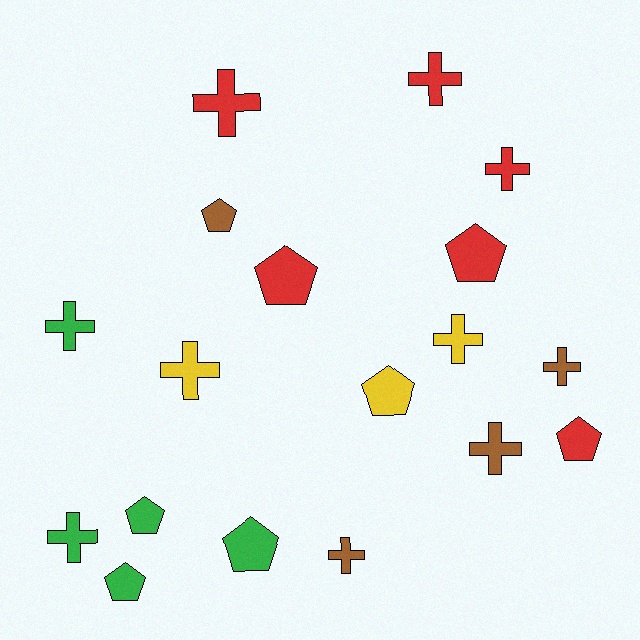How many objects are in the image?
There are 18 objects.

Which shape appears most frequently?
Cross, with 10 objects.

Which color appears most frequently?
Red, with 6 objects.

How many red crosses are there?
There are 3 red crosses.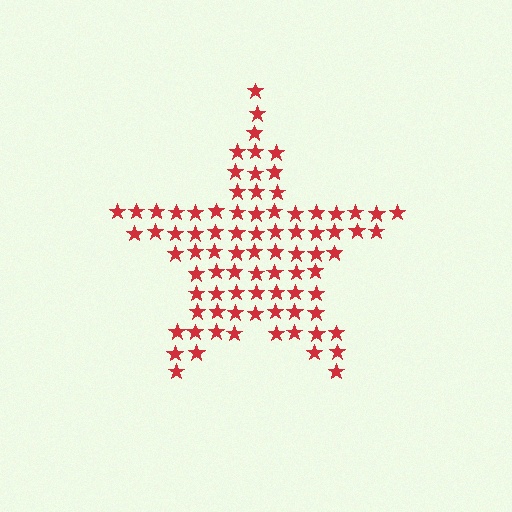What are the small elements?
The small elements are stars.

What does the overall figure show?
The overall figure shows a star.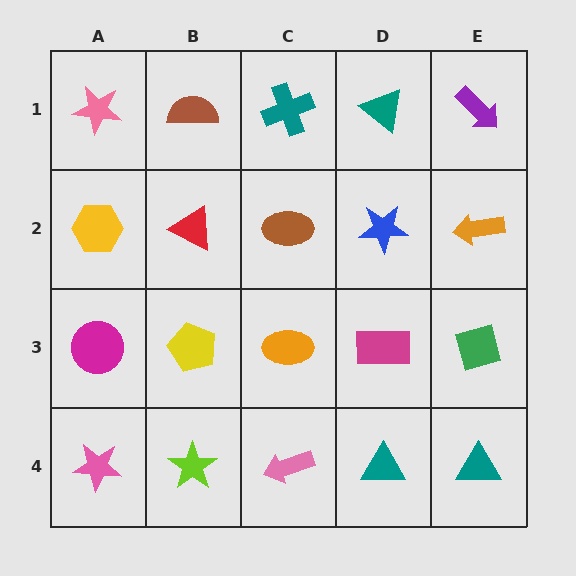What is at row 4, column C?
A pink arrow.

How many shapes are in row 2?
5 shapes.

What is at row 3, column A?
A magenta circle.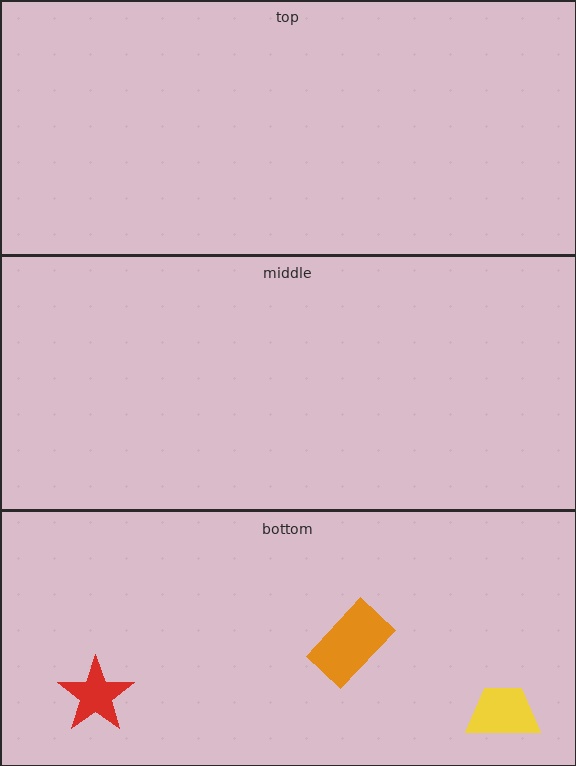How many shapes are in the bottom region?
3.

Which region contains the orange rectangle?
The bottom region.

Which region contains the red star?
The bottom region.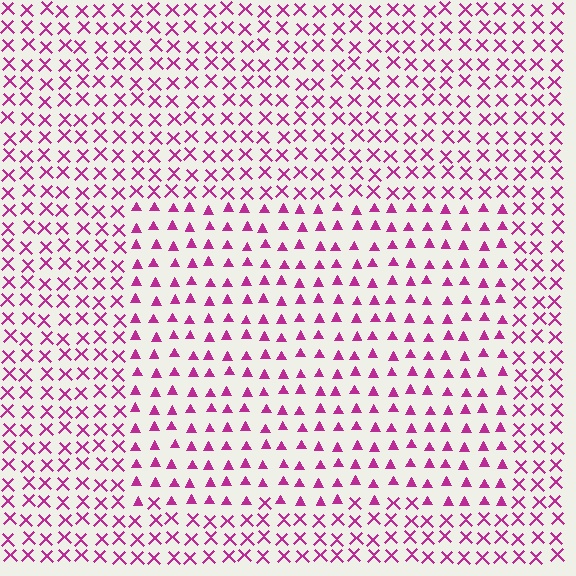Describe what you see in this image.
The image is filled with small magenta elements arranged in a uniform grid. A rectangle-shaped region contains triangles, while the surrounding area contains X marks. The boundary is defined purely by the change in element shape.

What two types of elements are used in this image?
The image uses triangles inside the rectangle region and X marks outside it.